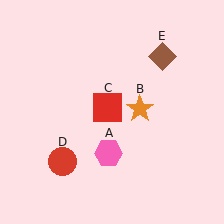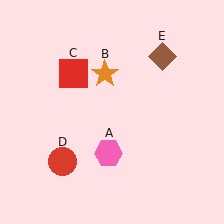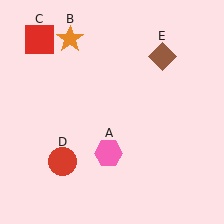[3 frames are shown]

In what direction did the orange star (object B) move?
The orange star (object B) moved up and to the left.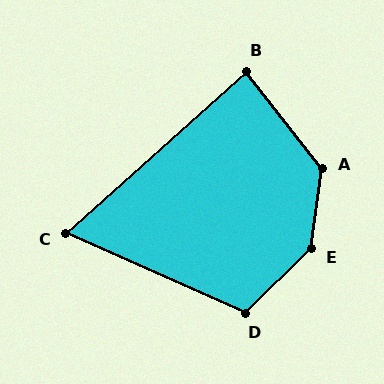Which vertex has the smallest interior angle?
C, at approximately 66 degrees.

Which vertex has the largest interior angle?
E, at approximately 142 degrees.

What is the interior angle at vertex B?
Approximately 86 degrees (approximately right).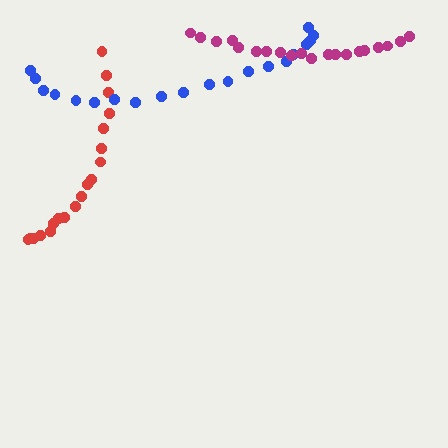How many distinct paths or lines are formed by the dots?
There are 3 distinct paths.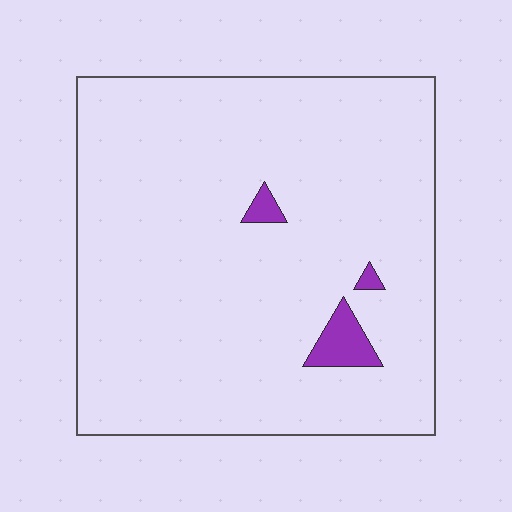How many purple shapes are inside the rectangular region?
3.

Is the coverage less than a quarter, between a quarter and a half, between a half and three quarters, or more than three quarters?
Less than a quarter.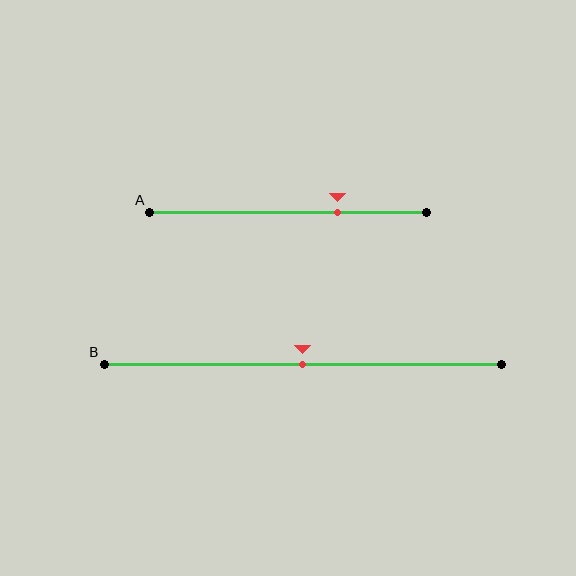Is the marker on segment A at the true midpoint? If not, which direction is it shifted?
No, the marker on segment A is shifted to the right by about 18% of the segment length.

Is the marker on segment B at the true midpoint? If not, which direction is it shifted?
Yes, the marker on segment B is at the true midpoint.